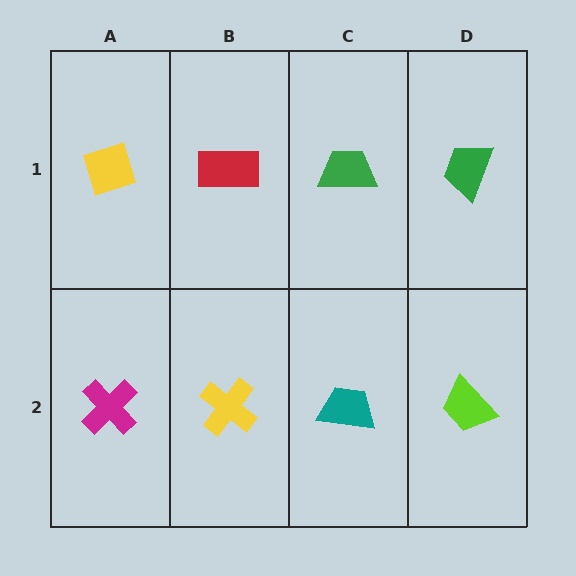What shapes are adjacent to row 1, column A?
A magenta cross (row 2, column A), a red rectangle (row 1, column B).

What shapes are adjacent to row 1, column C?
A teal trapezoid (row 2, column C), a red rectangle (row 1, column B), a green trapezoid (row 1, column D).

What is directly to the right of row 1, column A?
A red rectangle.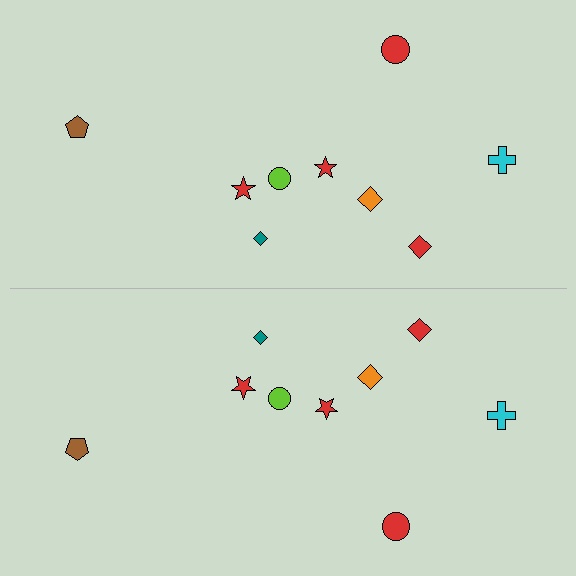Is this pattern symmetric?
Yes, this pattern has bilateral (reflection) symmetry.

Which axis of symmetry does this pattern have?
The pattern has a horizontal axis of symmetry running through the center of the image.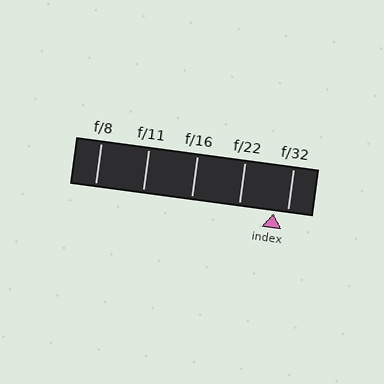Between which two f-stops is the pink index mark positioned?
The index mark is between f/22 and f/32.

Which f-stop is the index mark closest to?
The index mark is closest to f/32.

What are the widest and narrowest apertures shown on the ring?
The widest aperture shown is f/8 and the narrowest is f/32.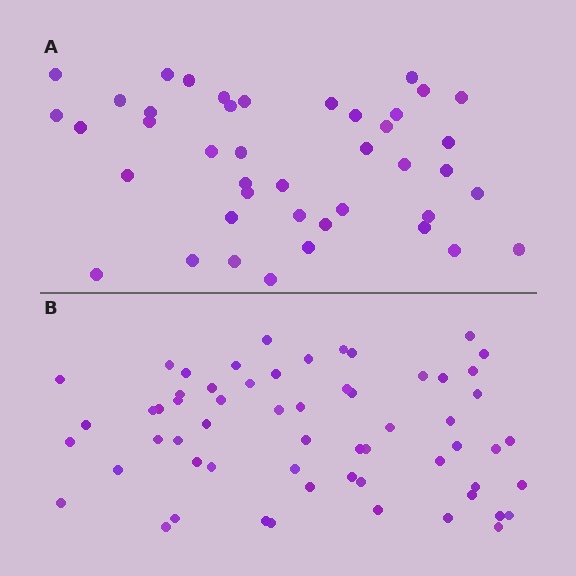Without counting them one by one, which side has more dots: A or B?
Region B (the bottom region) has more dots.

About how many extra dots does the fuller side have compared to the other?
Region B has approximately 20 more dots than region A.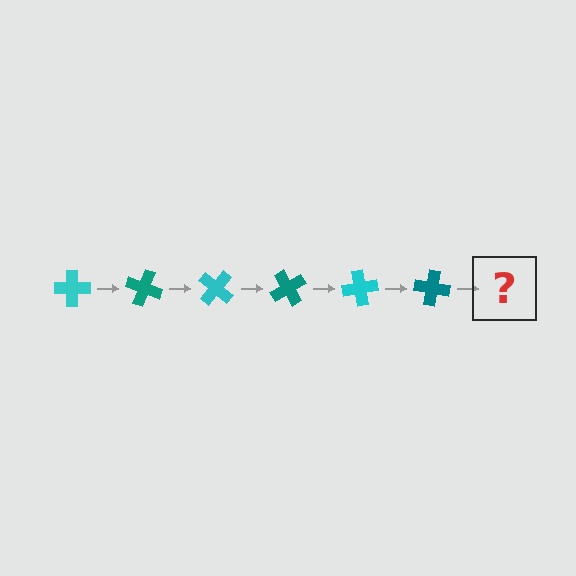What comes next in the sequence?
The next element should be a cyan cross, rotated 120 degrees from the start.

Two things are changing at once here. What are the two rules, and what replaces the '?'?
The two rules are that it rotates 20 degrees each step and the color cycles through cyan and teal. The '?' should be a cyan cross, rotated 120 degrees from the start.